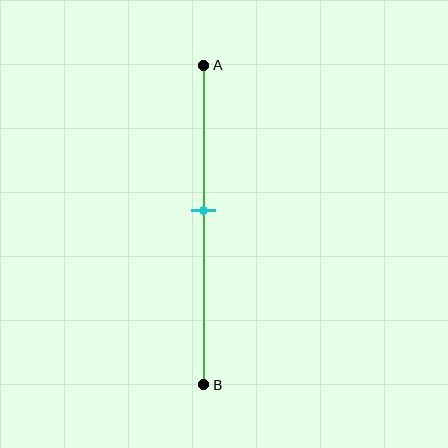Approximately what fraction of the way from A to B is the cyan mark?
The cyan mark is approximately 45% of the way from A to B.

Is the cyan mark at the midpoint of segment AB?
No, the mark is at about 45% from A, not at the 50% midpoint.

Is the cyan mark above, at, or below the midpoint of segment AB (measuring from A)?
The cyan mark is above the midpoint of segment AB.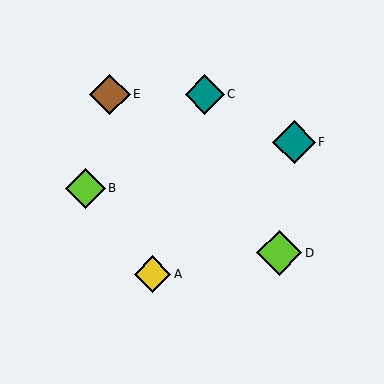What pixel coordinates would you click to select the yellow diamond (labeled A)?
Click at (153, 274) to select the yellow diamond A.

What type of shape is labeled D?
Shape D is a lime diamond.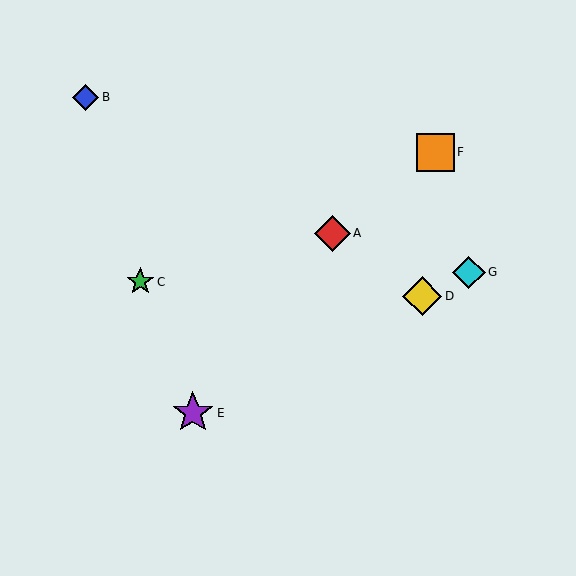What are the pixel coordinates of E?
Object E is at (193, 413).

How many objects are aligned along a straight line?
3 objects (D, E, G) are aligned along a straight line.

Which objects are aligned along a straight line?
Objects D, E, G are aligned along a straight line.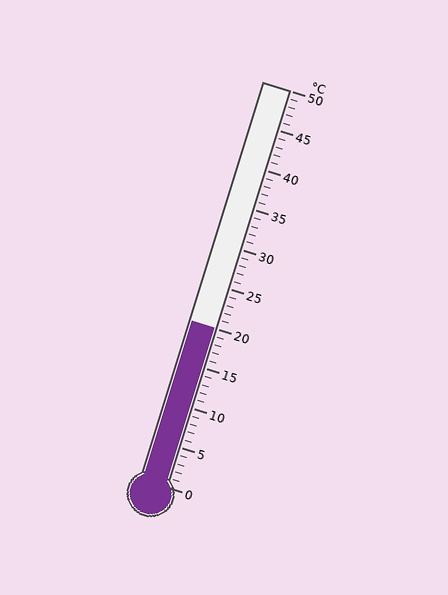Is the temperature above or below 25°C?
The temperature is below 25°C.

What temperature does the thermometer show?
The thermometer shows approximately 20°C.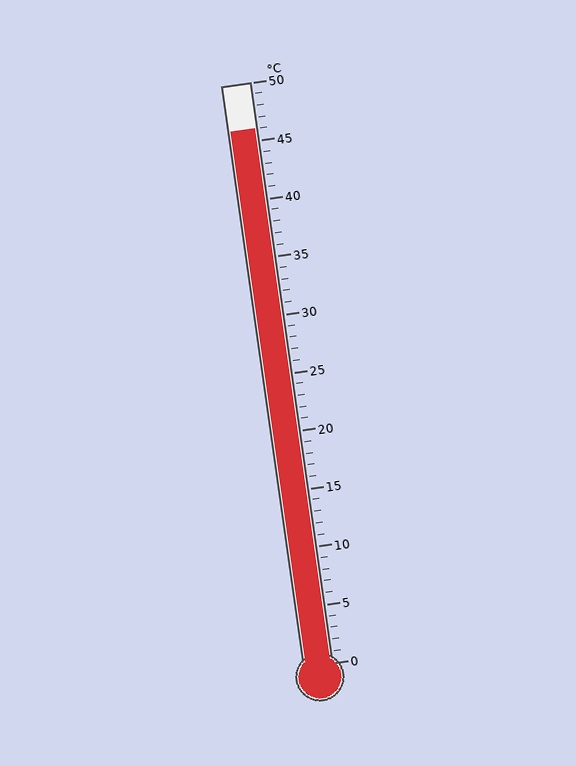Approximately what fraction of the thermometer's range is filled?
The thermometer is filled to approximately 90% of its range.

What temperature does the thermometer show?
The thermometer shows approximately 46°C.